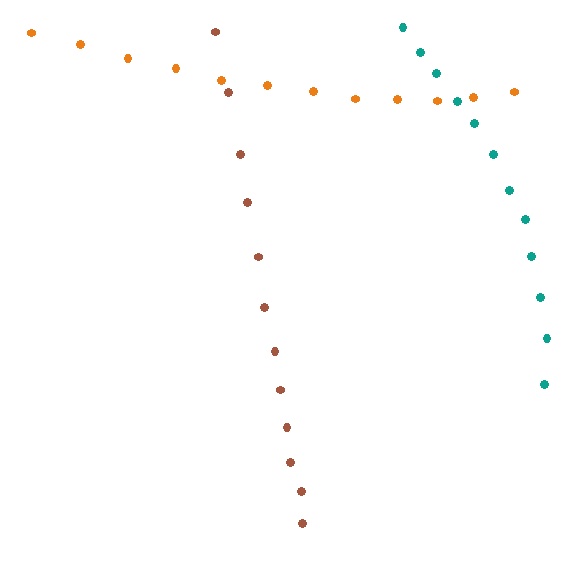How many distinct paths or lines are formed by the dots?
There are 3 distinct paths.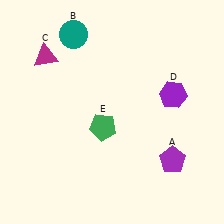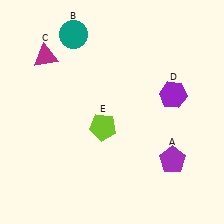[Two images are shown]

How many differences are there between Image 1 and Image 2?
There is 1 difference between the two images.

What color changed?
The pentagon (E) changed from green in Image 1 to lime in Image 2.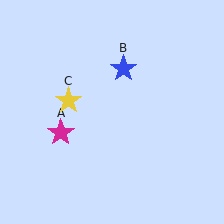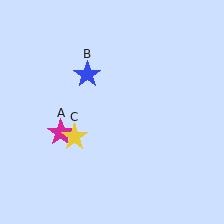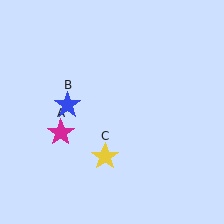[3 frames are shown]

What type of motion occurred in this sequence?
The blue star (object B), yellow star (object C) rotated counterclockwise around the center of the scene.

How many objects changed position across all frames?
2 objects changed position: blue star (object B), yellow star (object C).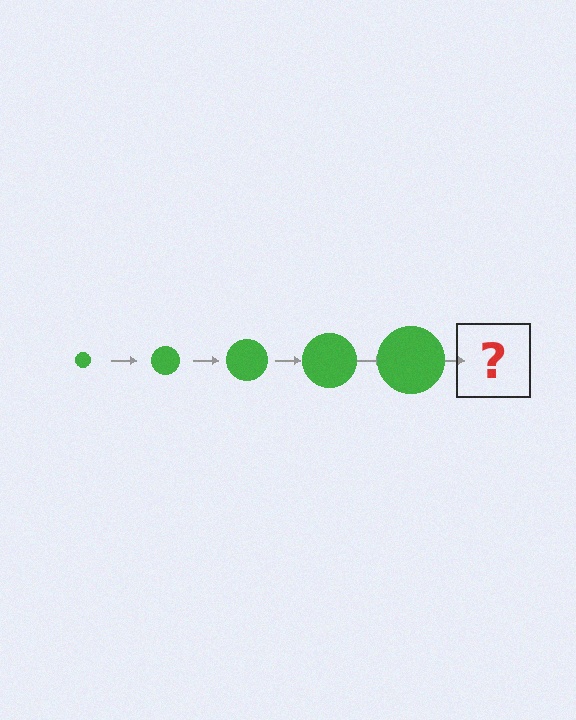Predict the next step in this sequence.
The next step is a green circle, larger than the previous one.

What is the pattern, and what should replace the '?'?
The pattern is that the circle gets progressively larger each step. The '?' should be a green circle, larger than the previous one.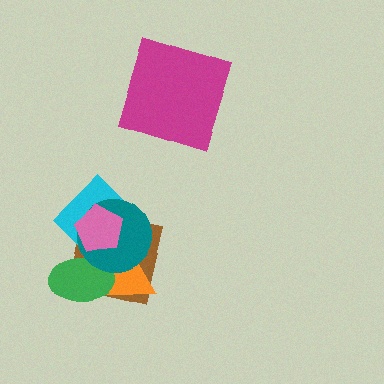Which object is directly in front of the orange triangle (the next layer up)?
The cyan diamond is directly in front of the orange triangle.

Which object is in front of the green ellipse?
The teal circle is in front of the green ellipse.